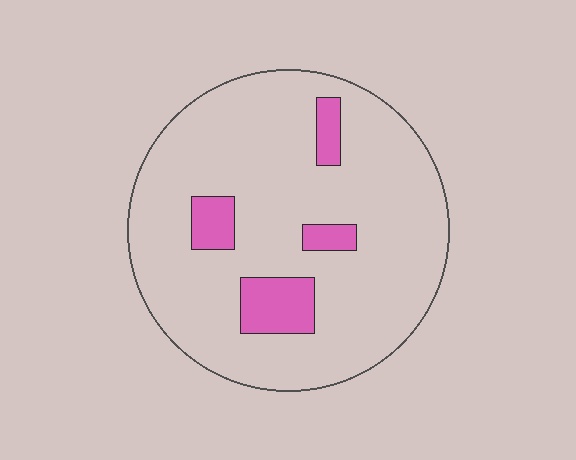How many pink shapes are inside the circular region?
4.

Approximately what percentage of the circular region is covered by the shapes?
Approximately 10%.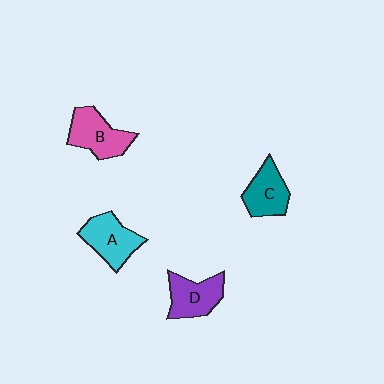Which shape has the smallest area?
Shape C (teal).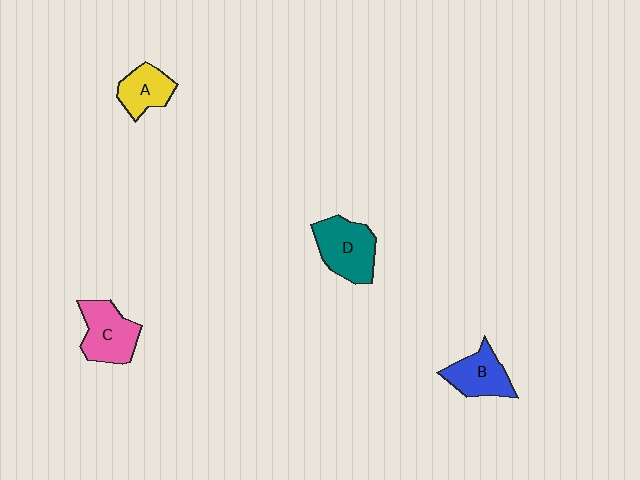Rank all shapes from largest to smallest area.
From largest to smallest: D (teal), C (pink), B (blue), A (yellow).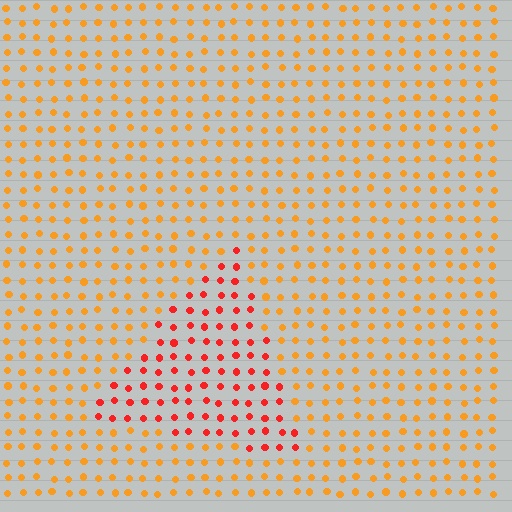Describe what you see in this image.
The image is filled with small orange elements in a uniform arrangement. A triangle-shaped region is visible where the elements are tinted to a slightly different hue, forming a subtle color boundary.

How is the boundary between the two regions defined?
The boundary is defined purely by a slight shift in hue (about 35 degrees). Spacing, size, and orientation are identical on both sides.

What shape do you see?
I see a triangle.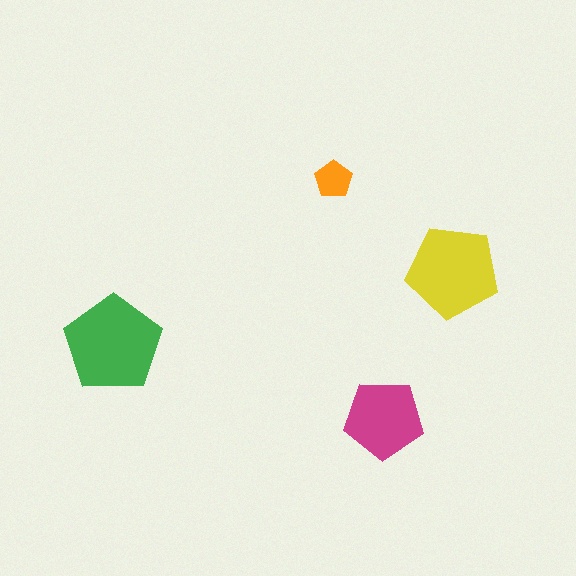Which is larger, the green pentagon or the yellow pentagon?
The green one.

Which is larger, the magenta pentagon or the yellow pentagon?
The yellow one.